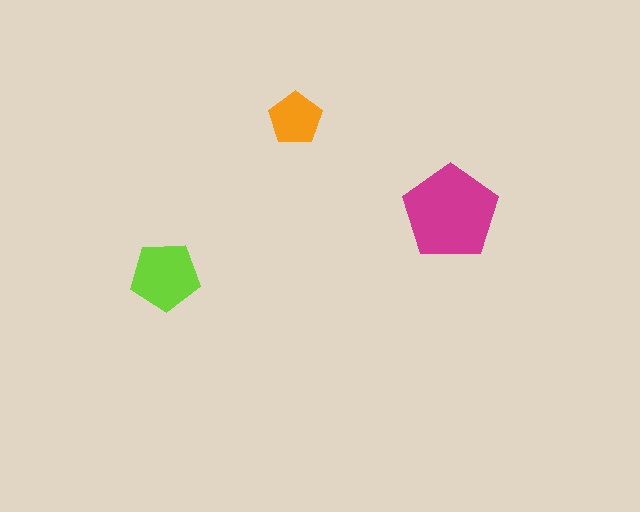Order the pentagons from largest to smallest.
the magenta one, the lime one, the orange one.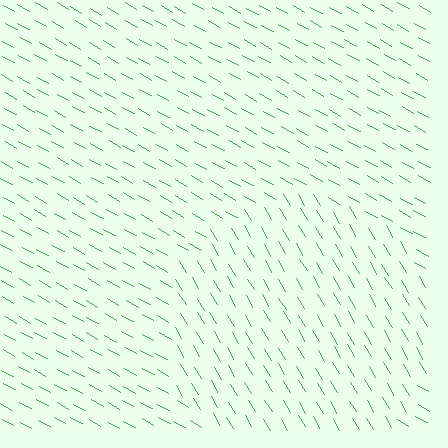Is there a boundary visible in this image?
Yes, there is a texture boundary formed by a change in line orientation.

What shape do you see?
I see a circle.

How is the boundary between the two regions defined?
The boundary is defined purely by a change in line orientation (approximately 30 degrees difference). All lines are the same color and thickness.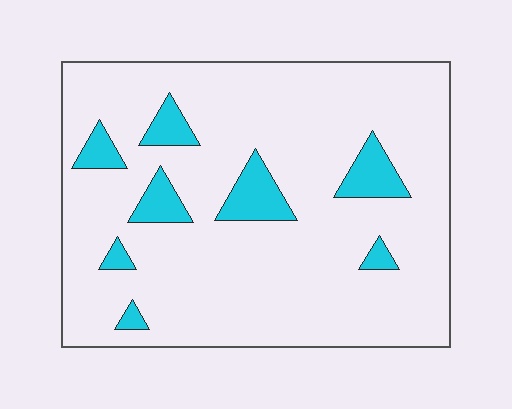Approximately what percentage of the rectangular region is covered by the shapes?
Approximately 10%.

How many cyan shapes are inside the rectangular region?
8.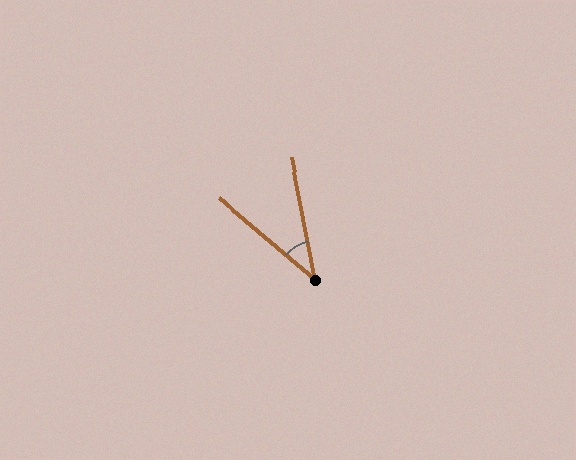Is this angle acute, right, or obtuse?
It is acute.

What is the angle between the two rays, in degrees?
Approximately 39 degrees.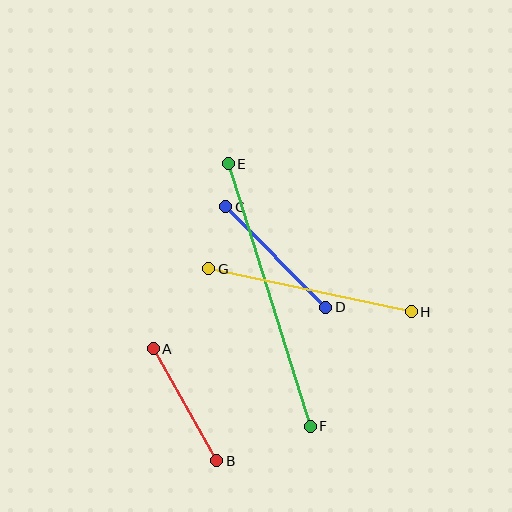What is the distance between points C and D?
The distance is approximately 142 pixels.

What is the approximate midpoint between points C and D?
The midpoint is at approximately (276, 257) pixels.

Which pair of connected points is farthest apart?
Points E and F are farthest apart.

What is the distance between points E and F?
The distance is approximately 275 pixels.